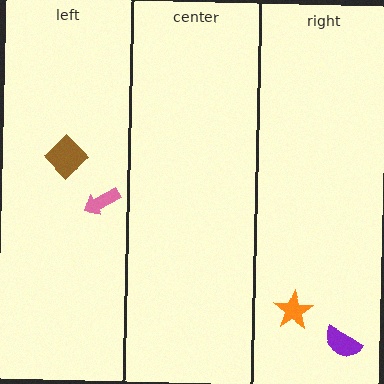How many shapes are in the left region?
2.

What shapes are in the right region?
The orange star, the purple semicircle.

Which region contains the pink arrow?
The left region.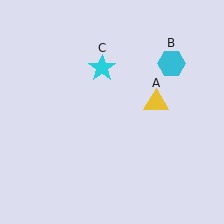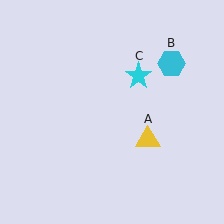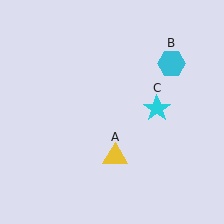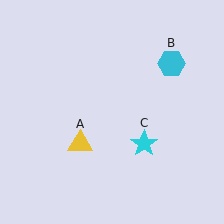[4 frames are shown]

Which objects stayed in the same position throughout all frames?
Cyan hexagon (object B) remained stationary.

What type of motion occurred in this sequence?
The yellow triangle (object A), cyan star (object C) rotated clockwise around the center of the scene.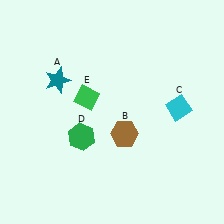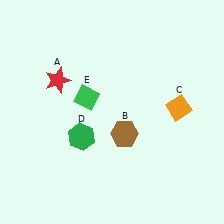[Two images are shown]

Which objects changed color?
A changed from teal to red. C changed from cyan to orange.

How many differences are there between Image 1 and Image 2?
There are 2 differences between the two images.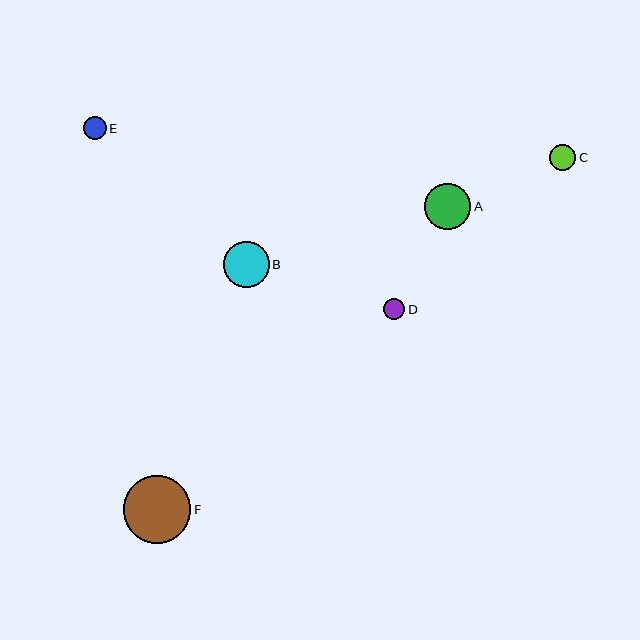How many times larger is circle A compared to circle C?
Circle A is approximately 1.8 times the size of circle C.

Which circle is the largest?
Circle F is the largest with a size of approximately 67 pixels.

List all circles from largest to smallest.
From largest to smallest: F, B, A, C, E, D.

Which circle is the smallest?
Circle D is the smallest with a size of approximately 21 pixels.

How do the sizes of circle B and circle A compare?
Circle B and circle A are approximately the same size.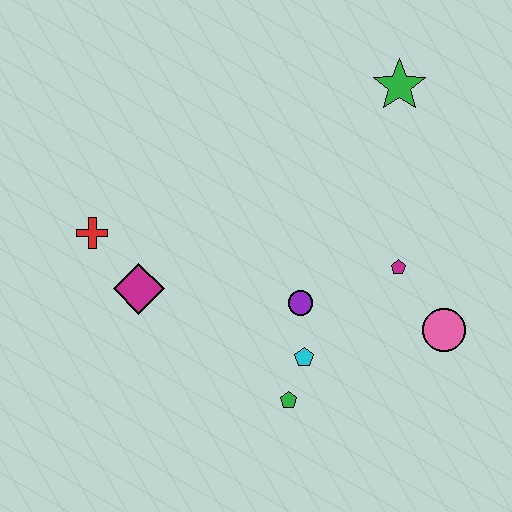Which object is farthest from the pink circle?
The red cross is farthest from the pink circle.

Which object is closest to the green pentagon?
The cyan pentagon is closest to the green pentagon.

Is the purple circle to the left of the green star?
Yes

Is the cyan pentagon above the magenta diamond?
No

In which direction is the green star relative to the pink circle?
The green star is above the pink circle.